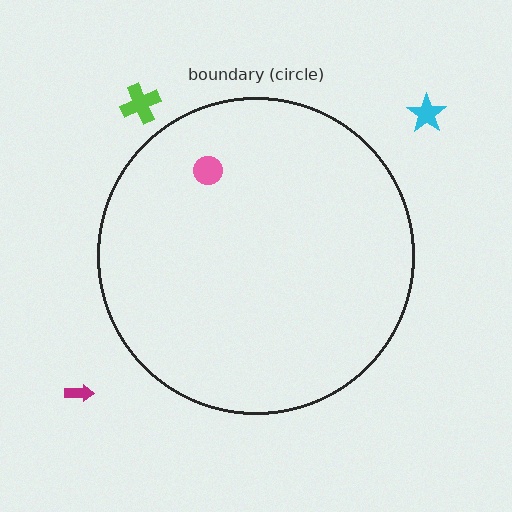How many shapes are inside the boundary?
1 inside, 3 outside.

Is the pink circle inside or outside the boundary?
Inside.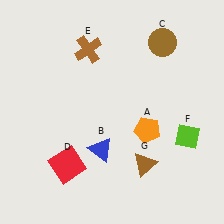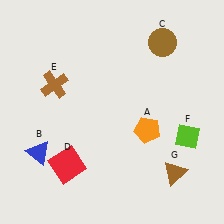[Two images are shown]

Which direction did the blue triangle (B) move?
The blue triangle (B) moved left.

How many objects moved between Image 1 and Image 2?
3 objects moved between the two images.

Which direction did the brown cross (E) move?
The brown cross (E) moved down.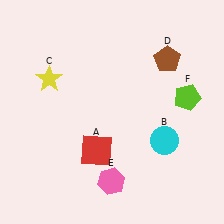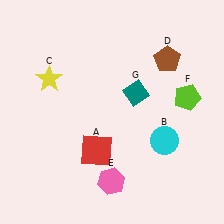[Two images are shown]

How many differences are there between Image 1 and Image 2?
There is 1 difference between the two images.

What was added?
A teal diamond (G) was added in Image 2.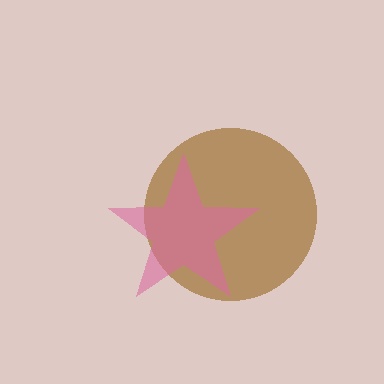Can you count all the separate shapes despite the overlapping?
Yes, there are 2 separate shapes.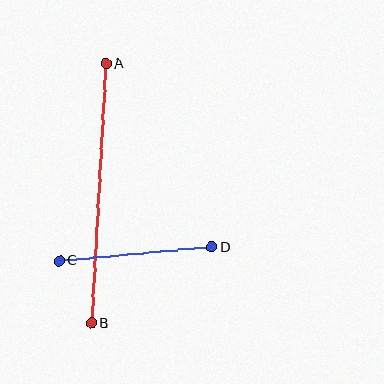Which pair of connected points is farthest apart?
Points A and B are farthest apart.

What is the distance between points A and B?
The distance is approximately 260 pixels.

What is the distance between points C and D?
The distance is approximately 153 pixels.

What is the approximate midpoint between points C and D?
The midpoint is at approximately (136, 254) pixels.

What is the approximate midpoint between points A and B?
The midpoint is at approximately (99, 193) pixels.